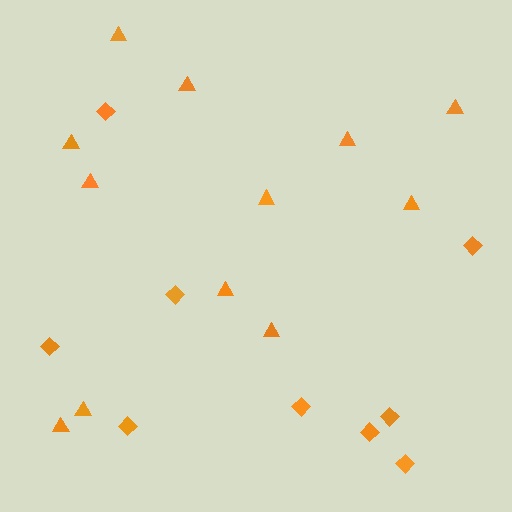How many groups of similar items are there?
There are 2 groups: one group of diamonds (9) and one group of triangles (12).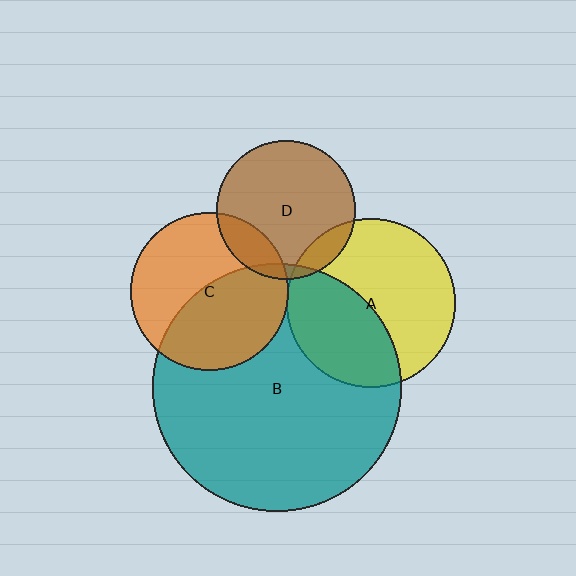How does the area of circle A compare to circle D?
Approximately 1.5 times.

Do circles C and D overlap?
Yes.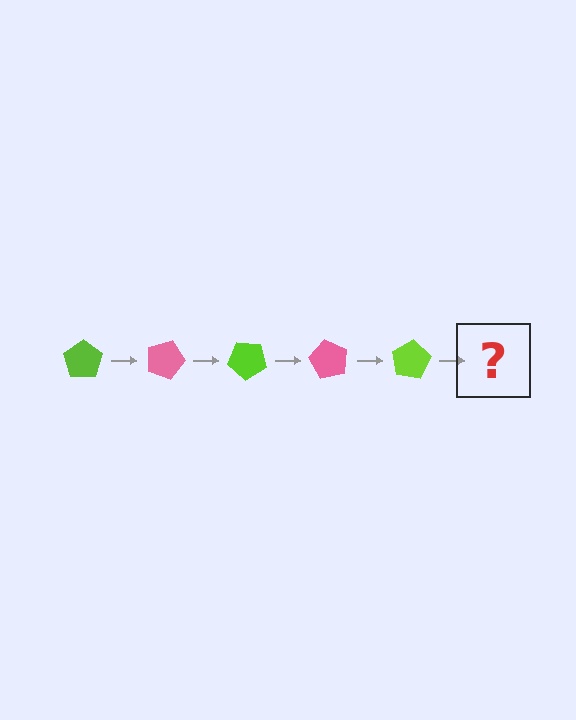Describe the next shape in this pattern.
It should be a pink pentagon, rotated 100 degrees from the start.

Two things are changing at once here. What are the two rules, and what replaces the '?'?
The two rules are that it rotates 20 degrees each step and the color cycles through lime and pink. The '?' should be a pink pentagon, rotated 100 degrees from the start.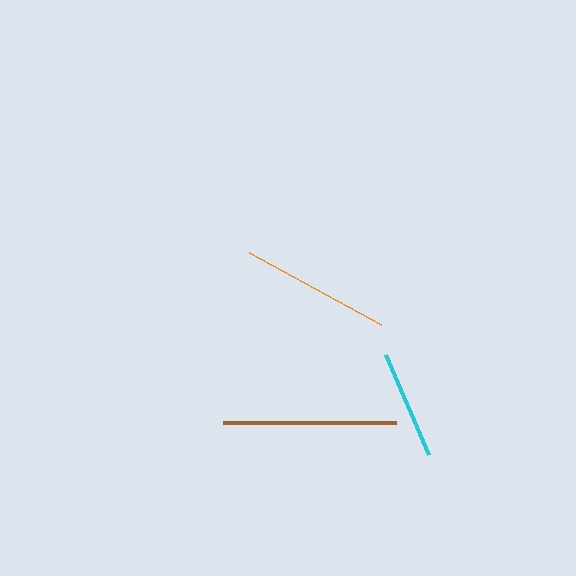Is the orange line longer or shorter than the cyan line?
The orange line is longer than the cyan line.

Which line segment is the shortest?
The cyan line is the shortest at approximately 109 pixels.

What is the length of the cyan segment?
The cyan segment is approximately 109 pixels long.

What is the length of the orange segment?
The orange segment is approximately 150 pixels long.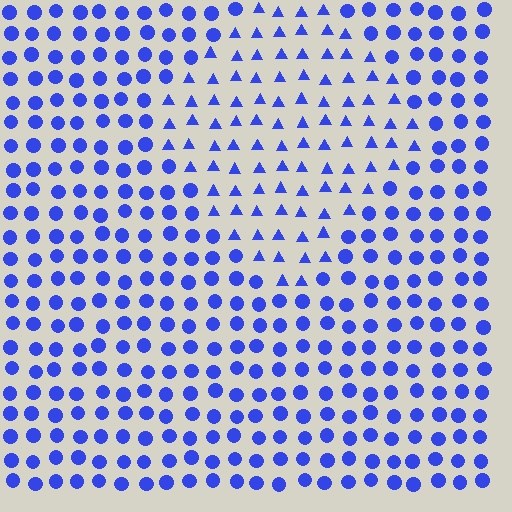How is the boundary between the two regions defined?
The boundary is defined by a change in element shape: triangles inside vs. circles outside. All elements share the same color and spacing.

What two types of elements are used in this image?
The image uses triangles inside the diamond region and circles outside it.